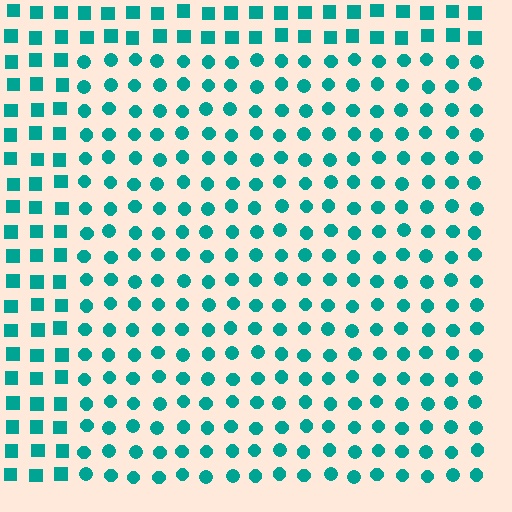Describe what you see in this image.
The image is filled with small teal elements arranged in a uniform grid. A rectangle-shaped region contains circles, while the surrounding area contains squares. The boundary is defined purely by the change in element shape.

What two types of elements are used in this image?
The image uses circles inside the rectangle region and squares outside it.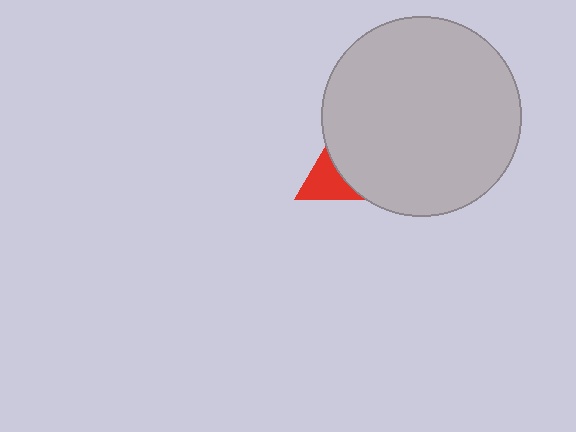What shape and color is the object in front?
The object in front is a light gray circle.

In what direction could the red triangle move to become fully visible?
The red triangle could move left. That would shift it out from behind the light gray circle entirely.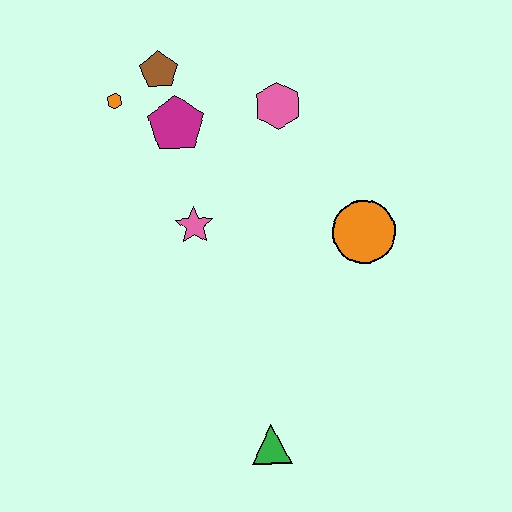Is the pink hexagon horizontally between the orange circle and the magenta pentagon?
Yes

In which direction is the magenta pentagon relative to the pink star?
The magenta pentagon is above the pink star.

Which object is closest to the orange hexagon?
The brown pentagon is closest to the orange hexagon.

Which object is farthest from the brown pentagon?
The green triangle is farthest from the brown pentagon.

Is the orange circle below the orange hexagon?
Yes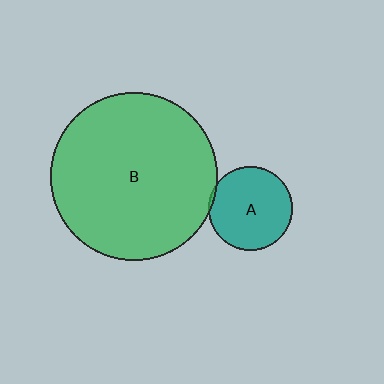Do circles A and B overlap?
Yes.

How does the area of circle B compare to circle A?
Approximately 4.0 times.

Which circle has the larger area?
Circle B (green).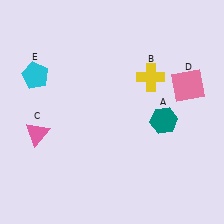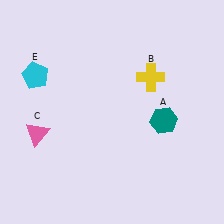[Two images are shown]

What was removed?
The pink square (D) was removed in Image 2.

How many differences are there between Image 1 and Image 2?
There is 1 difference between the two images.